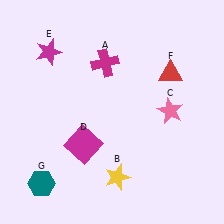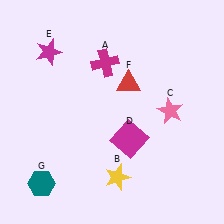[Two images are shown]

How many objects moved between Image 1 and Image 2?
2 objects moved between the two images.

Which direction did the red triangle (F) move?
The red triangle (F) moved left.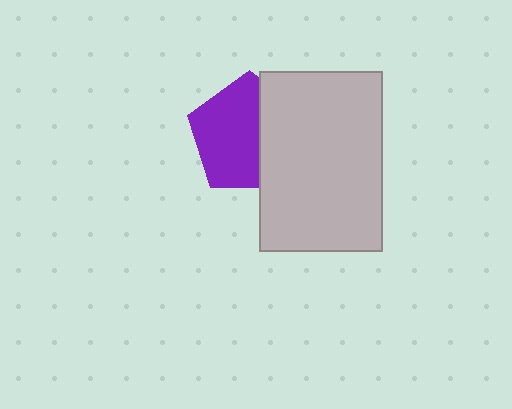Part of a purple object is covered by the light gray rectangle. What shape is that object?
It is a pentagon.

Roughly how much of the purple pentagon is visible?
About half of it is visible (roughly 62%).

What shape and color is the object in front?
The object in front is a light gray rectangle.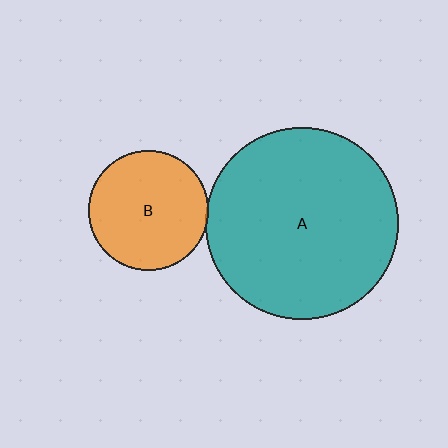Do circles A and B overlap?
Yes.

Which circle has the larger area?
Circle A (teal).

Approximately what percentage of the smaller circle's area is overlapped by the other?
Approximately 5%.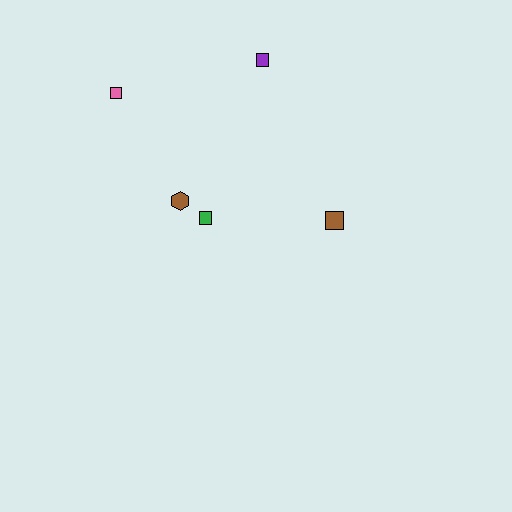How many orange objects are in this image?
There are no orange objects.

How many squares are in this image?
There are 4 squares.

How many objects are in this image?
There are 5 objects.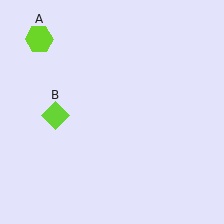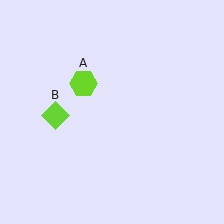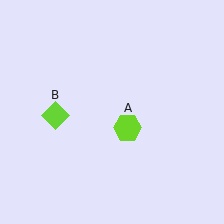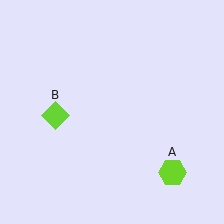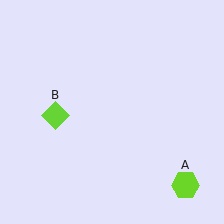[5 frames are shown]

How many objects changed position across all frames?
1 object changed position: lime hexagon (object A).